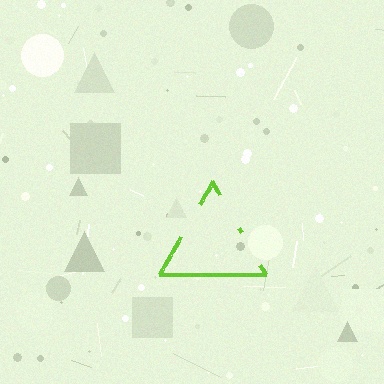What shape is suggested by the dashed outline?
The dashed outline suggests a triangle.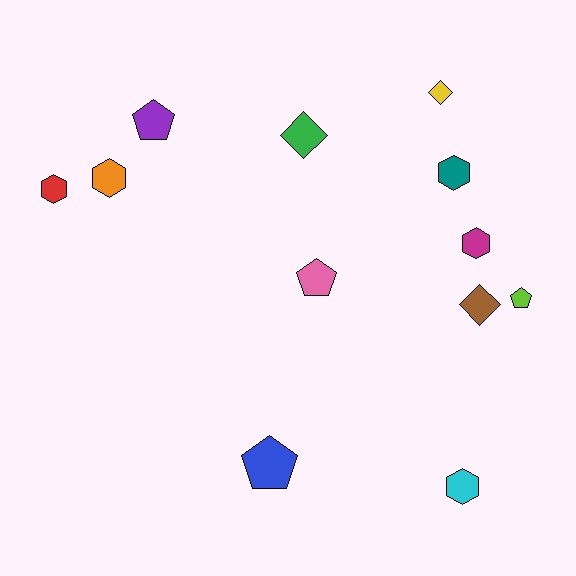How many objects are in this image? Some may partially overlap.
There are 12 objects.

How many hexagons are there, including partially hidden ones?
There are 5 hexagons.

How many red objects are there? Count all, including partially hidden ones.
There is 1 red object.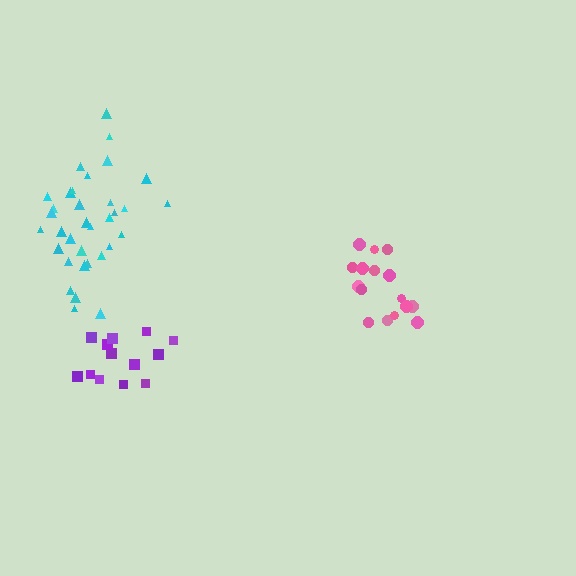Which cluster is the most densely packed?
Cyan.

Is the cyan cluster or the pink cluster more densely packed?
Cyan.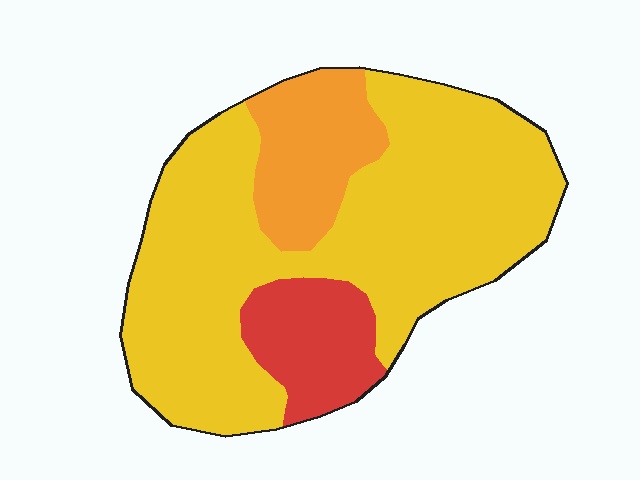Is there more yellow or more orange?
Yellow.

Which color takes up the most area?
Yellow, at roughly 70%.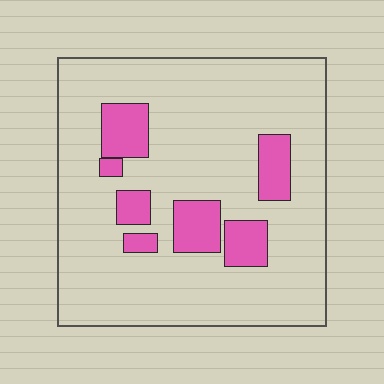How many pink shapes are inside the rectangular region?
7.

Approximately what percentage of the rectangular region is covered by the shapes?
Approximately 15%.